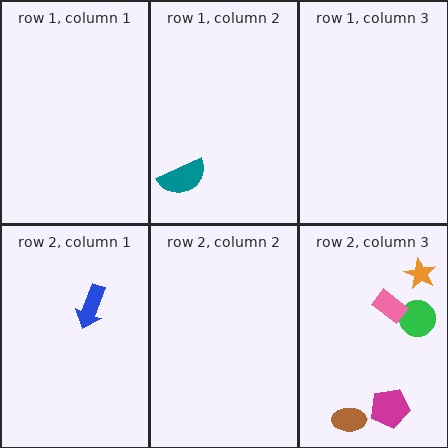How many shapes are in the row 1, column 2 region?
1.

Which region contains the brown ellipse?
The row 2, column 3 region.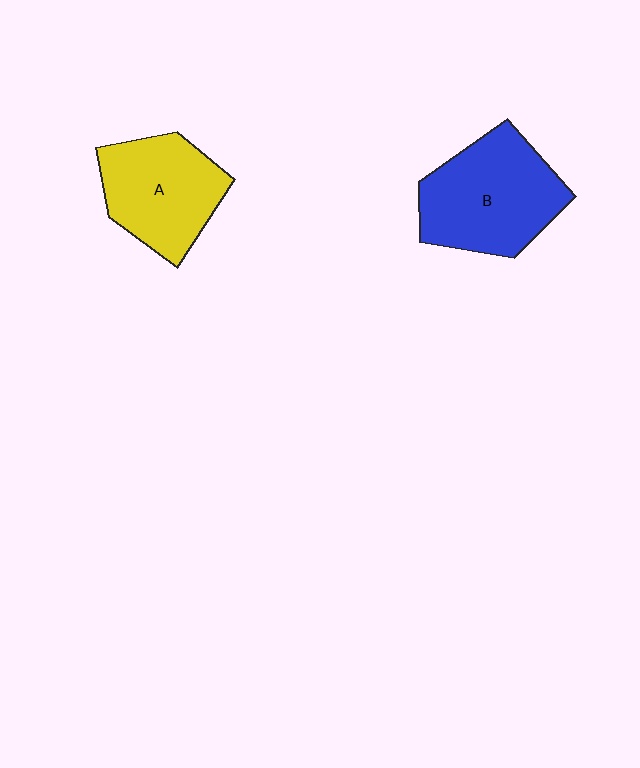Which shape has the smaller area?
Shape A (yellow).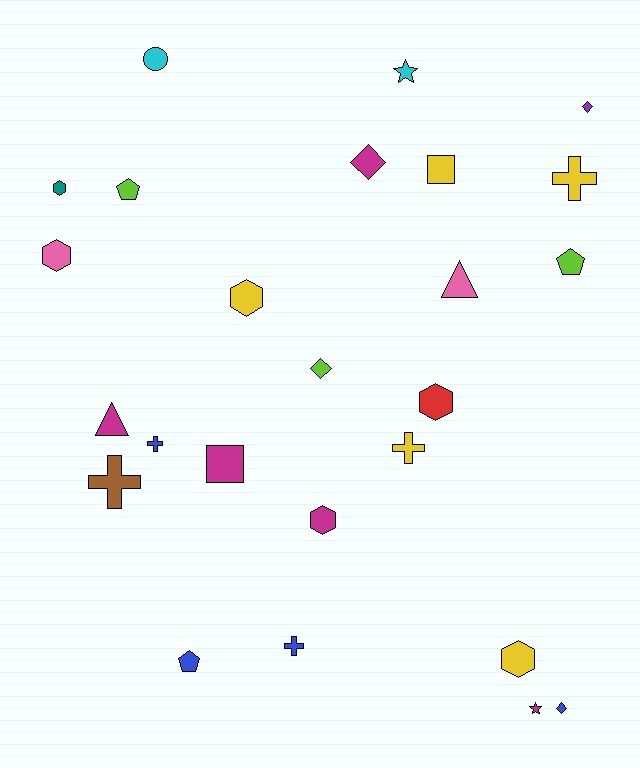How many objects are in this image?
There are 25 objects.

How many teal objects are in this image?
There is 1 teal object.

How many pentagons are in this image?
There are 3 pentagons.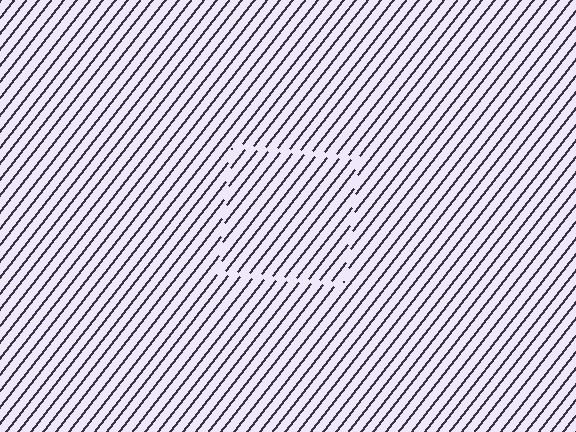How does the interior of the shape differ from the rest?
The interior of the shape contains the same grating, shifted by half a period — the contour is defined by the phase discontinuity where line-ends from the inner and outer gratings abut.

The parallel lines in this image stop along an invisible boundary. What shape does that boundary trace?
An illusory square. The interior of the shape contains the same grating, shifted by half a period — the contour is defined by the phase discontinuity where line-ends from the inner and outer gratings abut.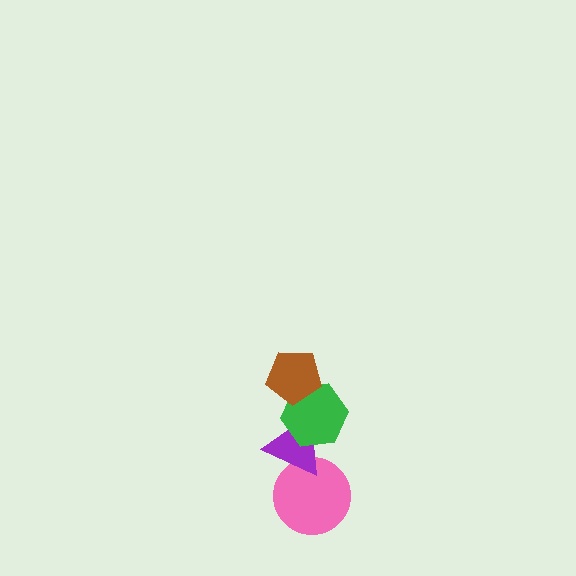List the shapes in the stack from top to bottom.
From top to bottom: the brown pentagon, the green hexagon, the purple triangle, the pink circle.